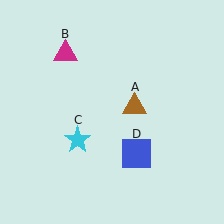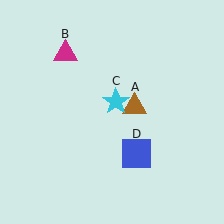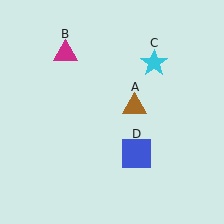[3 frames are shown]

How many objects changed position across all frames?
1 object changed position: cyan star (object C).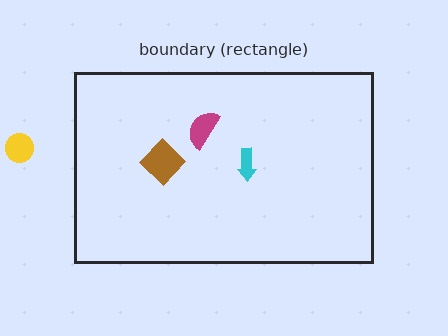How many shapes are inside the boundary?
3 inside, 1 outside.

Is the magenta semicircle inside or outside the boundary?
Inside.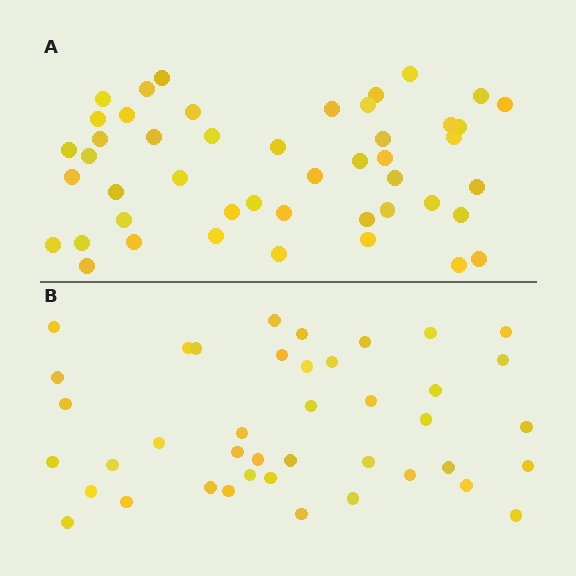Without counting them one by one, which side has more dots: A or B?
Region A (the top region) has more dots.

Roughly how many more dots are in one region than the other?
Region A has about 6 more dots than region B.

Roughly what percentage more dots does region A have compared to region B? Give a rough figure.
About 15% more.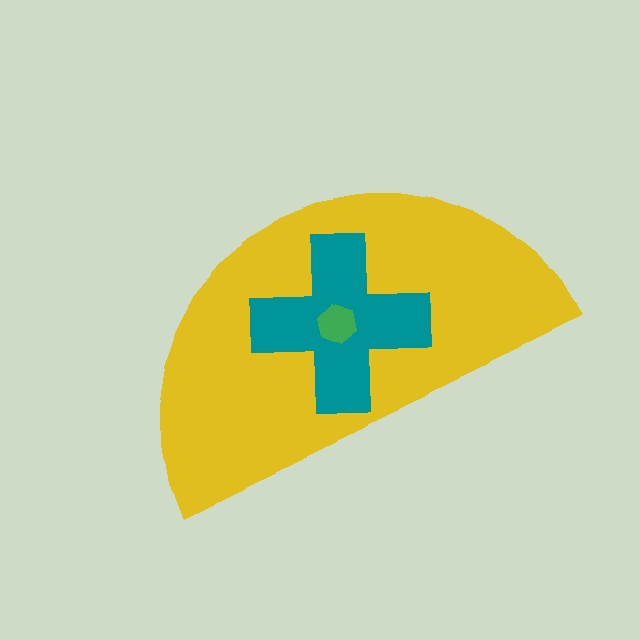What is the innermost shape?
The green hexagon.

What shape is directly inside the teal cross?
The green hexagon.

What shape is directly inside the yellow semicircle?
The teal cross.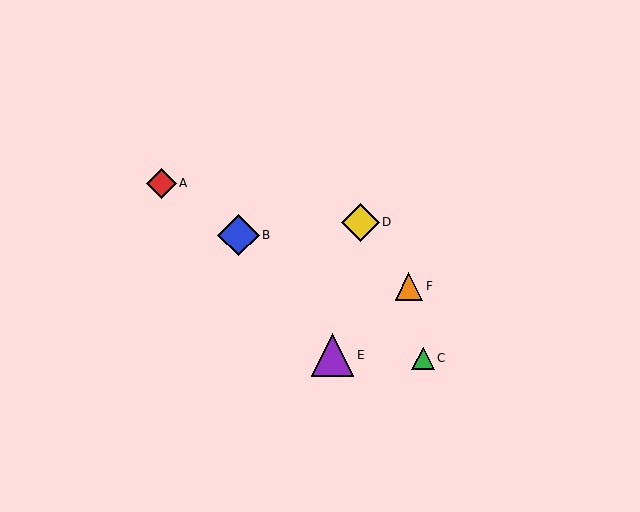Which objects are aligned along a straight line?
Objects A, B, C are aligned along a straight line.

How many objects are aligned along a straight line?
3 objects (A, B, C) are aligned along a straight line.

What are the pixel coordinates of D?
Object D is at (360, 222).